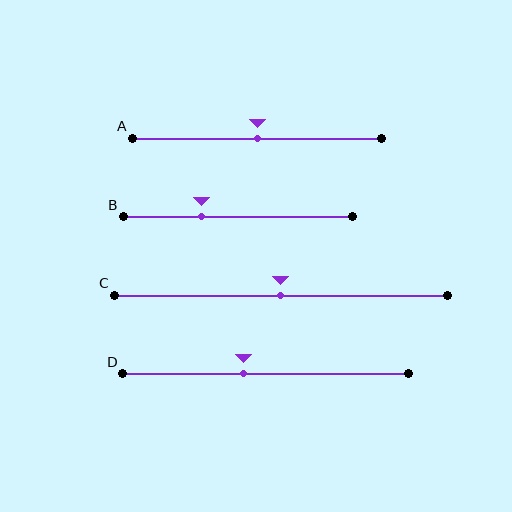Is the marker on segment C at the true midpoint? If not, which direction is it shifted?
Yes, the marker on segment C is at the true midpoint.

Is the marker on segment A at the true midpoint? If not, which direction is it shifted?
Yes, the marker on segment A is at the true midpoint.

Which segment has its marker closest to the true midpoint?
Segment A has its marker closest to the true midpoint.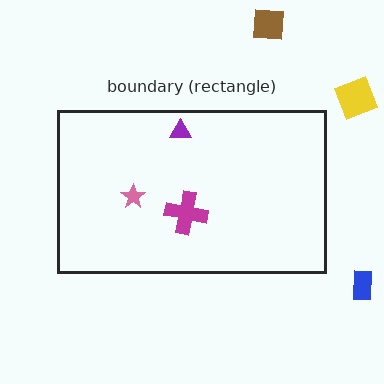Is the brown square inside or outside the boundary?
Outside.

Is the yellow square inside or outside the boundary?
Outside.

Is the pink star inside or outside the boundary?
Inside.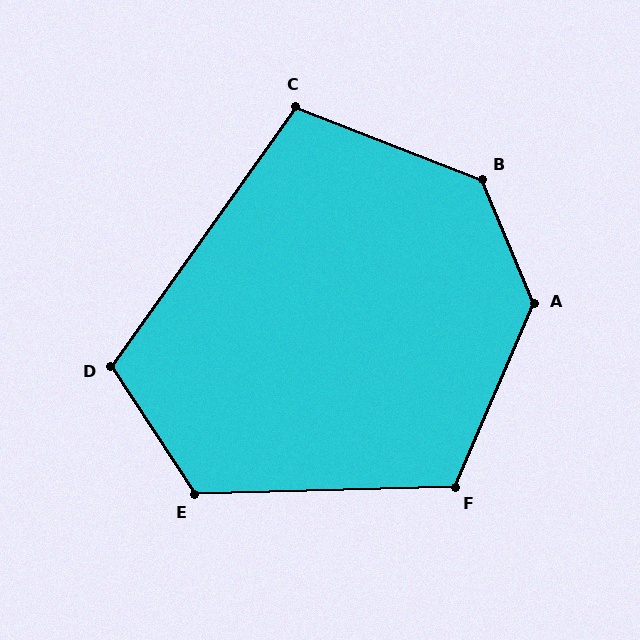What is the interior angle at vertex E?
Approximately 122 degrees (obtuse).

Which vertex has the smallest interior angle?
C, at approximately 104 degrees.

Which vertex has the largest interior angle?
A, at approximately 134 degrees.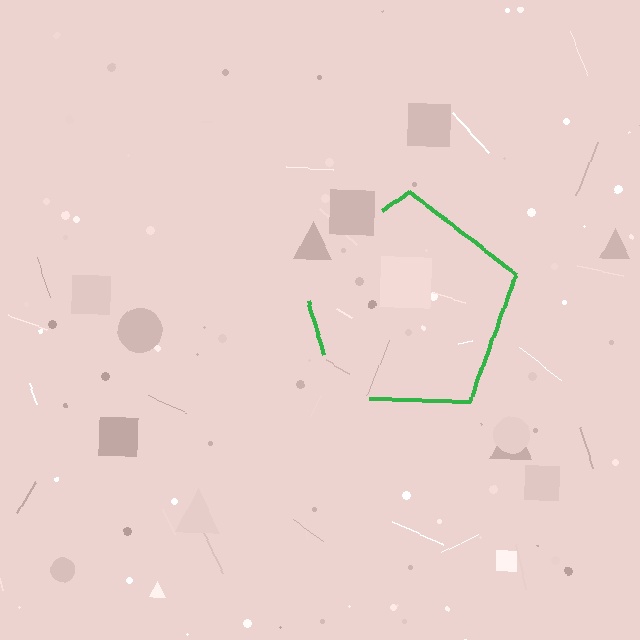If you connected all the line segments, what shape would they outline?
They would outline a pentagon.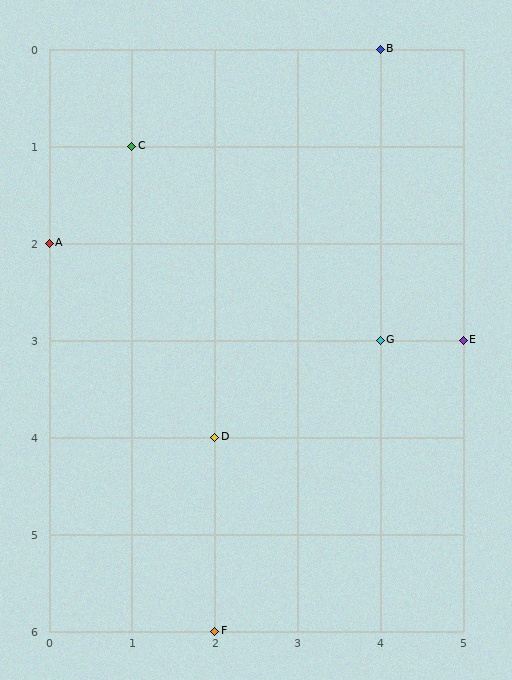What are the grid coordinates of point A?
Point A is at grid coordinates (0, 2).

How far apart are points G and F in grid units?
Points G and F are 2 columns and 3 rows apart (about 3.6 grid units diagonally).